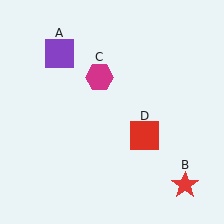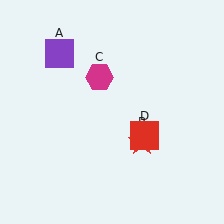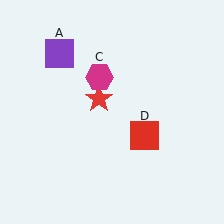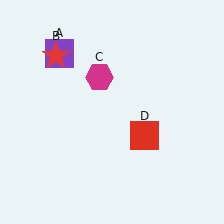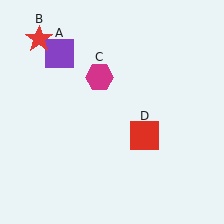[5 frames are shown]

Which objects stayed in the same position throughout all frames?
Purple square (object A) and magenta hexagon (object C) and red square (object D) remained stationary.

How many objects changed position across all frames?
1 object changed position: red star (object B).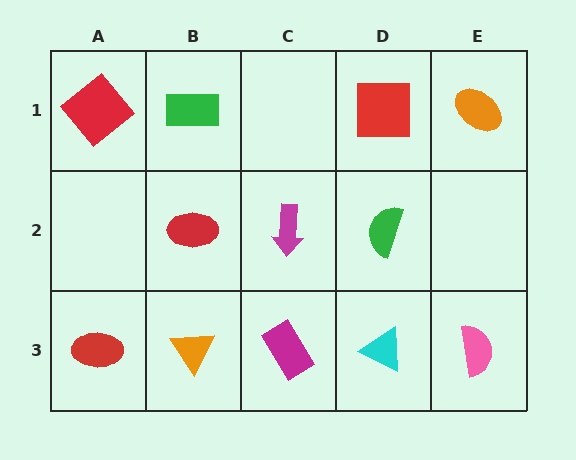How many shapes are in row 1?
4 shapes.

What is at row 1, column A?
A red diamond.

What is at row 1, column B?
A green rectangle.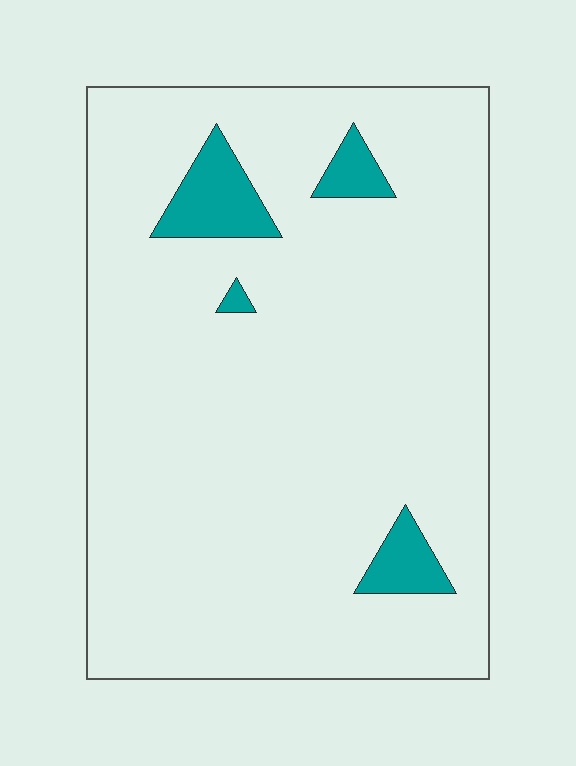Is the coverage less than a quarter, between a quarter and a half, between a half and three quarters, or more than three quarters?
Less than a quarter.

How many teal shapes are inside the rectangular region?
4.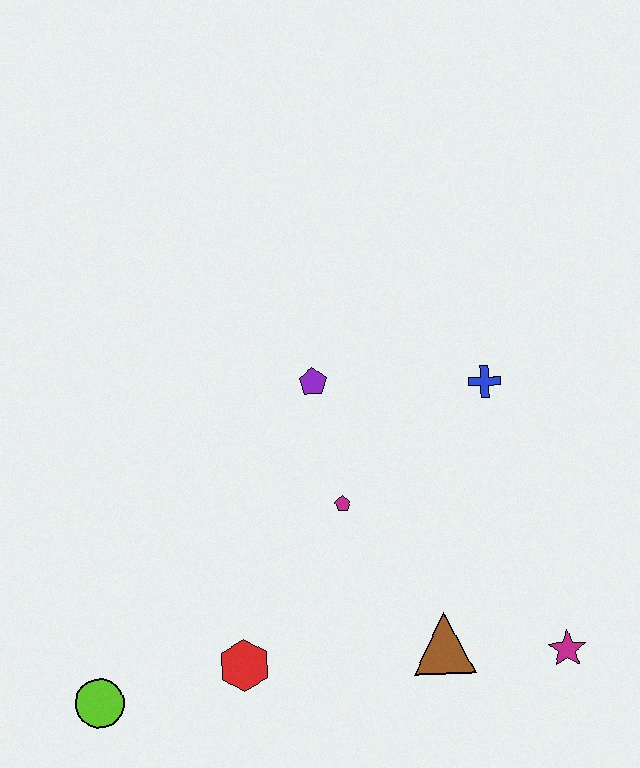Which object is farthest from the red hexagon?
The blue cross is farthest from the red hexagon.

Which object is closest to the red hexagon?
The lime circle is closest to the red hexagon.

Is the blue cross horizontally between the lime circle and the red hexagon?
No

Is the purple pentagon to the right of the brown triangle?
No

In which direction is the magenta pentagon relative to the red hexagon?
The magenta pentagon is above the red hexagon.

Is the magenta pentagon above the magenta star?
Yes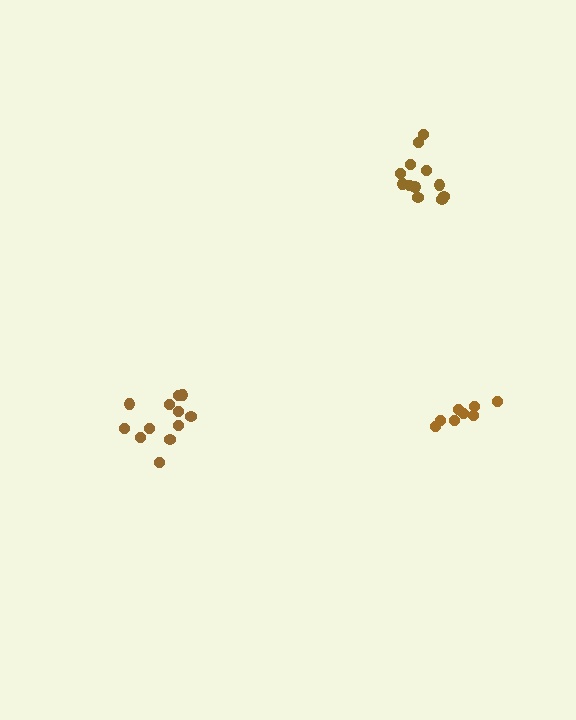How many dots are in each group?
Group 1: 8 dots, Group 2: 12 dots, Group 3: 12 dots (32 total).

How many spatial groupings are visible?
There are 3 spatial groupings.